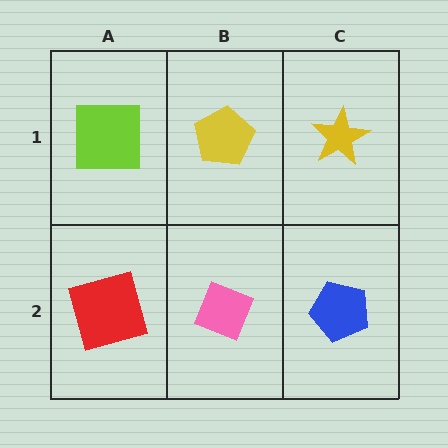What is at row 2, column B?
A pink diamond.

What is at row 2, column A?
A red square.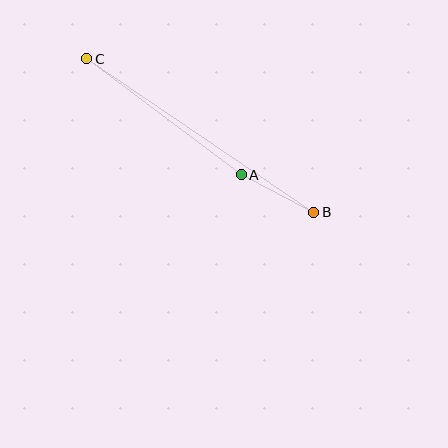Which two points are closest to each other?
Points A and B are closest to each other.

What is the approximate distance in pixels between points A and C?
The distance between A and C is approximately 193 pixels.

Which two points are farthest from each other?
Points B and C are farthest from each other.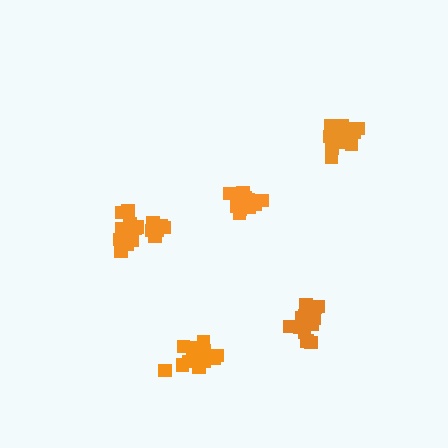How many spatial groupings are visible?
There are 5 spatial groupings.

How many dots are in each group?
Group 1: 15 dots, Group 2: 17 dots, Group 3: 18 dots, Group 4: 16 dots, Group 5: 18 dots (84 total).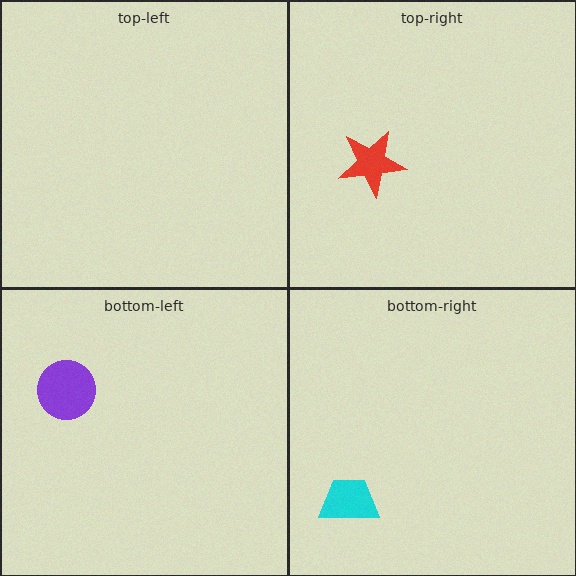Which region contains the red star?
The top-right region.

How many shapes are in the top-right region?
1.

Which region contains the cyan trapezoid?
The bottom-right region.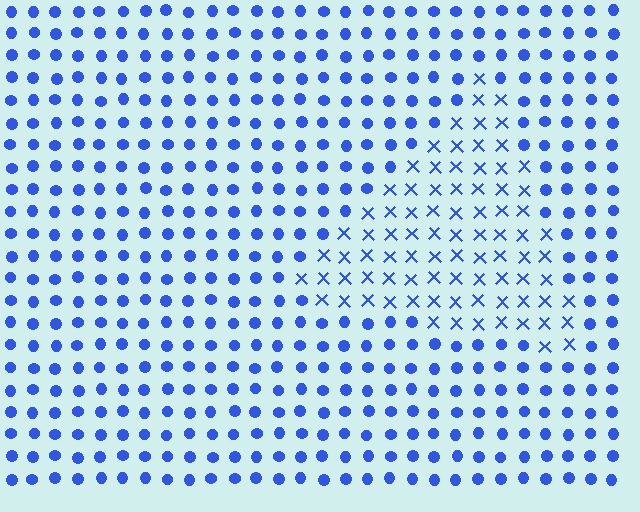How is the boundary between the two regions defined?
The boundary is defined by a change in element shape: X marks inside vs. circles outside. All elements share the same color and spacing.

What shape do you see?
I see a triangle.